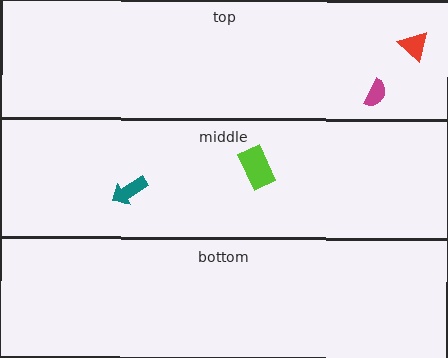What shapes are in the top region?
The red triangle, the magenta semicircle.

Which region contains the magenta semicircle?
The top region.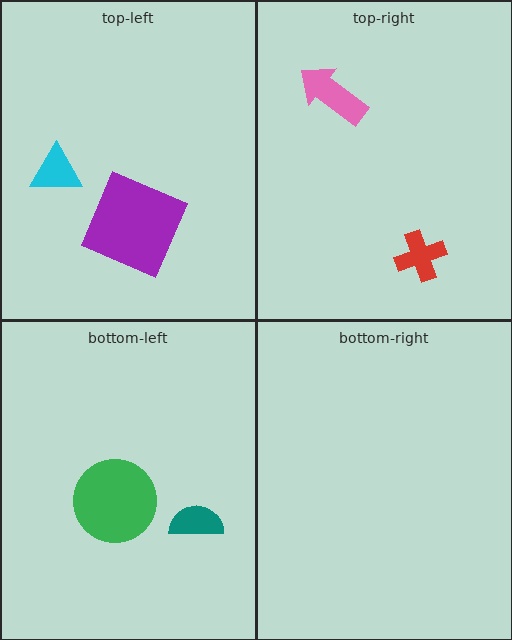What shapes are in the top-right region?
The pink arrow, the red cross.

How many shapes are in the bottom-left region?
2.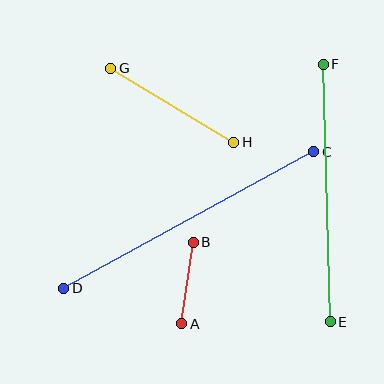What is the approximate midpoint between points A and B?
The midpoint is at approximately (187, 283) pixels.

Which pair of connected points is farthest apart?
Points C and D are farthest apart.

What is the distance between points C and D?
The distance is approximately 285 pixels.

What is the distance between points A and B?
The distance is approximately 82 pixels.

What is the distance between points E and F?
The distance is approximately 257 pixels.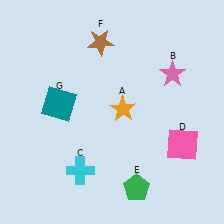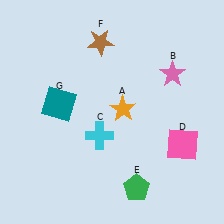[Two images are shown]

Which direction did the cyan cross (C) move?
The cyan cross (C) moved up.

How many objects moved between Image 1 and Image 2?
1 object moved between the two images.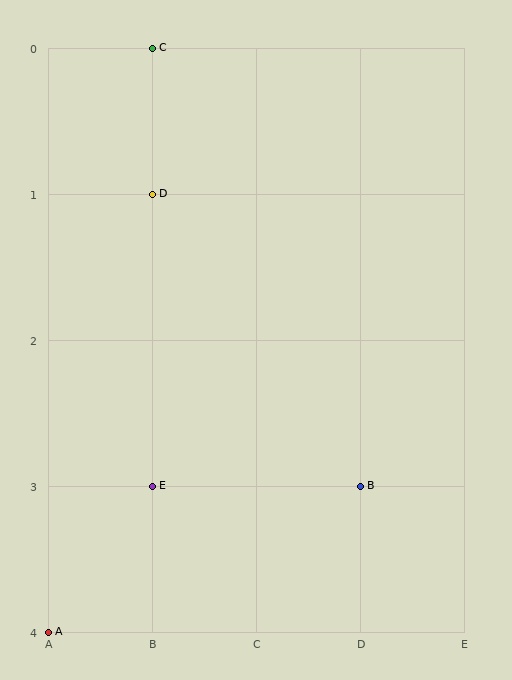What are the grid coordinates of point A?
Point A is at grid coordinates (A, 4).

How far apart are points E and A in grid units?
Points E and A are 1 column and 1 row apart (about 1.4 grid units diagonally).